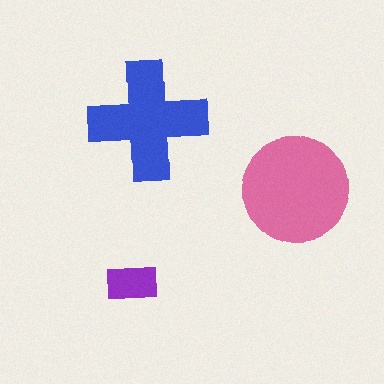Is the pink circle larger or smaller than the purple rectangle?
Larger.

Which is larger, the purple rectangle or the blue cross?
The blue cross.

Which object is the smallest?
The purple rectangle.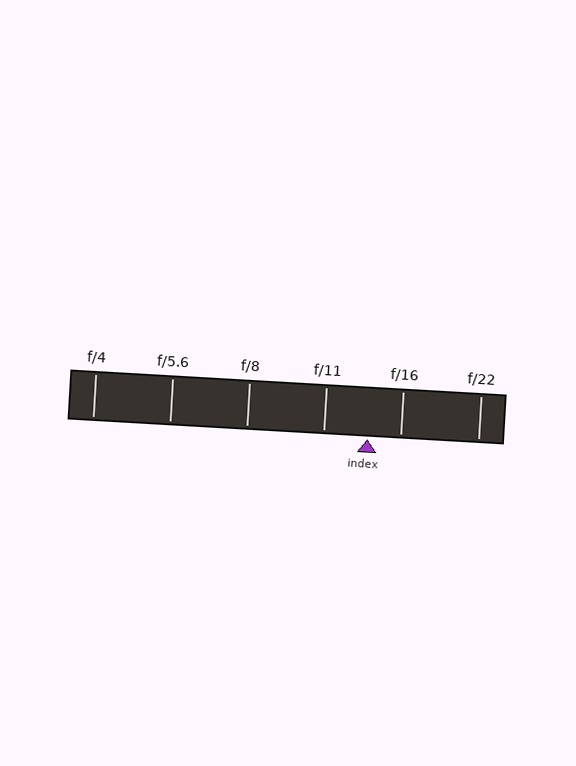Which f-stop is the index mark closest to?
The index mark is closest to f/16.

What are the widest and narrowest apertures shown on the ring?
The widest aperture shown is f/4 and the narrowest is f/22.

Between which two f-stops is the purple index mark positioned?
The index mark is between f/11 and f/16.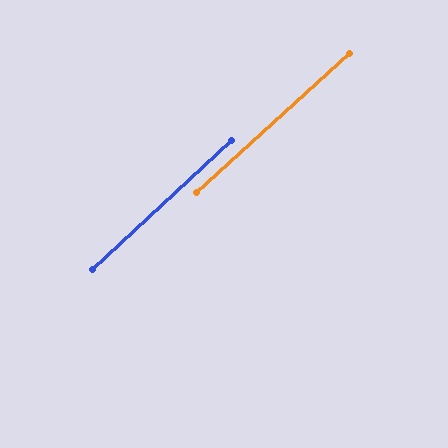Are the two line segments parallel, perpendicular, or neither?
Parallel — their directions differ by only 0.8°.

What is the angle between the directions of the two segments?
Approximately 1 degree.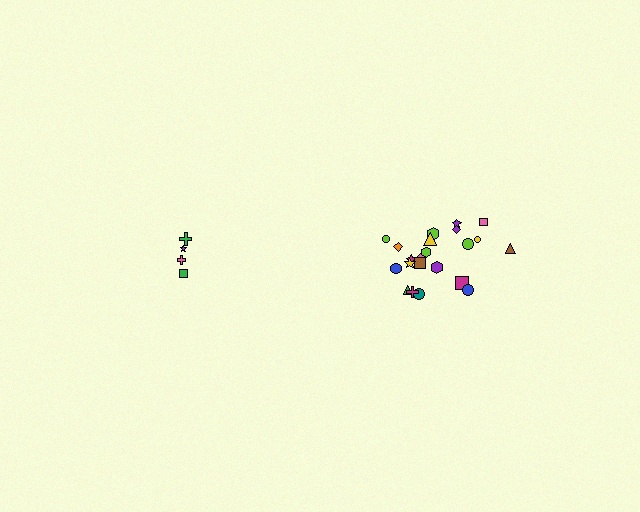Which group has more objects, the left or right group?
The right group.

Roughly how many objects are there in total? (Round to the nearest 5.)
Roughly 25 objects in total.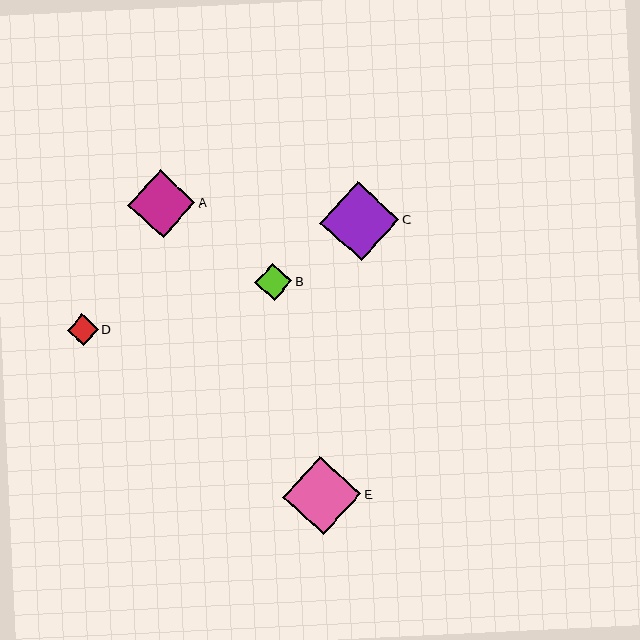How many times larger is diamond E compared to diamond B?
Diamond E is approximately 2.1 times the size of diamond B.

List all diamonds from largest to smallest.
From largest to smallest: C, E, A, B, D.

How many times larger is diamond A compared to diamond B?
Diamond A is approximately 1.8 times the size of diamond B.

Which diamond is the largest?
Diamond C is the largest with a size of approximately 79 pixels.